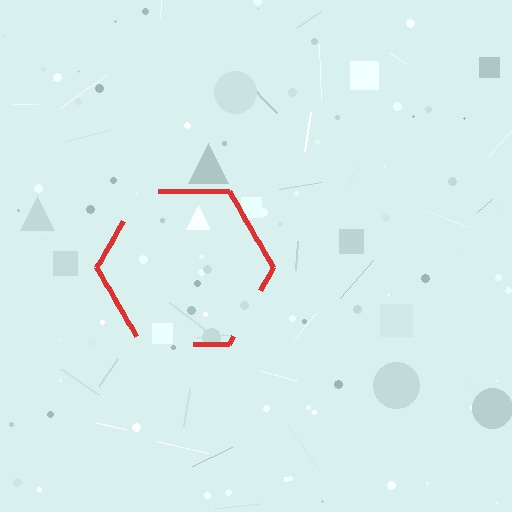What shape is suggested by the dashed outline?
The dashed outline suggests a hexagon.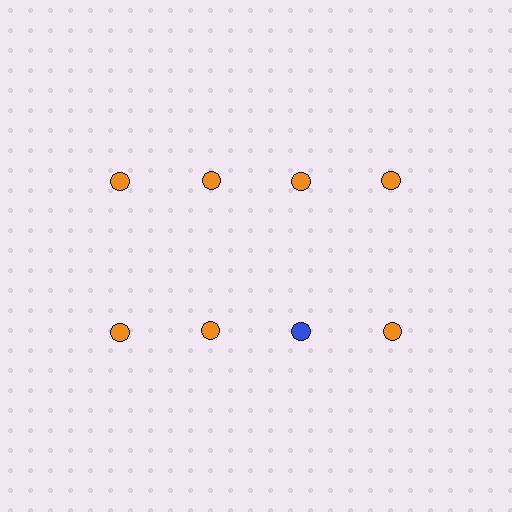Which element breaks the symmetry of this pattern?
The blue circle in the second row, center column breaks the symmetry. All other shapes are orange circles.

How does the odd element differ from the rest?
It has a different color: blue instead of orange.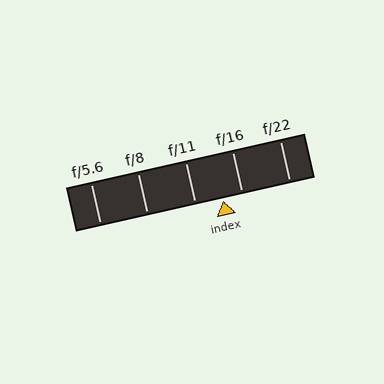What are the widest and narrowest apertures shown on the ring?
The widest aperture shown is f/5.6 and the narrowest is f/22.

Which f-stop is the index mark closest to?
The index mark is closest to f/16.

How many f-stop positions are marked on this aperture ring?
There are 5 f-stop positions marked.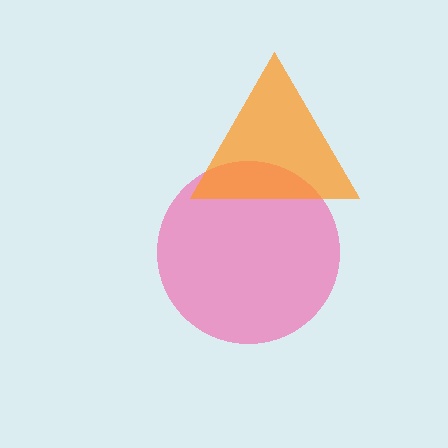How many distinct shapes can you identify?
There are 2 distinct shapes: a pink circle, an orange triangle.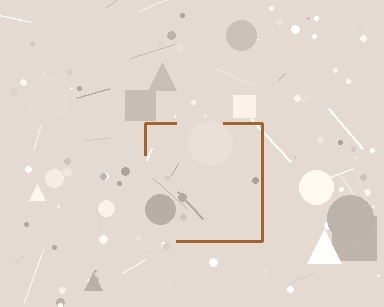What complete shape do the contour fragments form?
The contour fragments form a square.